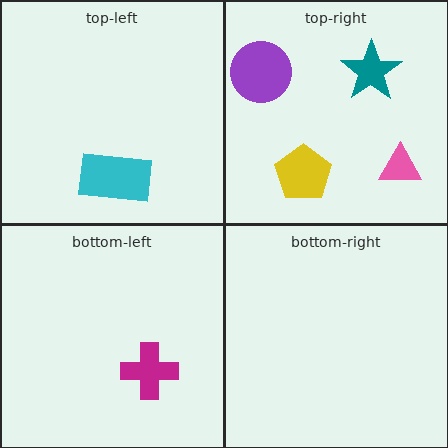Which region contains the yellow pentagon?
The top-right region.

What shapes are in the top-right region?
The pink triangle, the yellow pentagon, the purple circle, the teal star.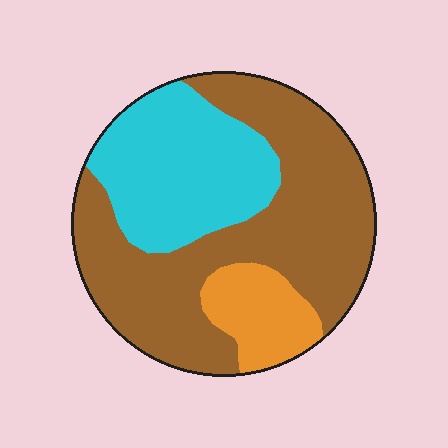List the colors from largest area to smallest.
From largest to smallest: brown, cyan, orange.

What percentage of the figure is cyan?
Cyan takes up about one third (1/3) of the figure.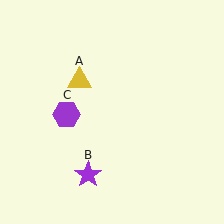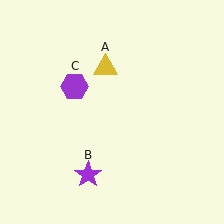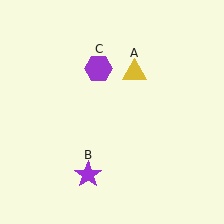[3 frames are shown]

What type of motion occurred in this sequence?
The yellow triangle (object A), purple hexagon (object C) rotated clockwise around the center of the scene.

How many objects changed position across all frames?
2 objects changed position: yellow triangle (object A), purple hexagon (object C).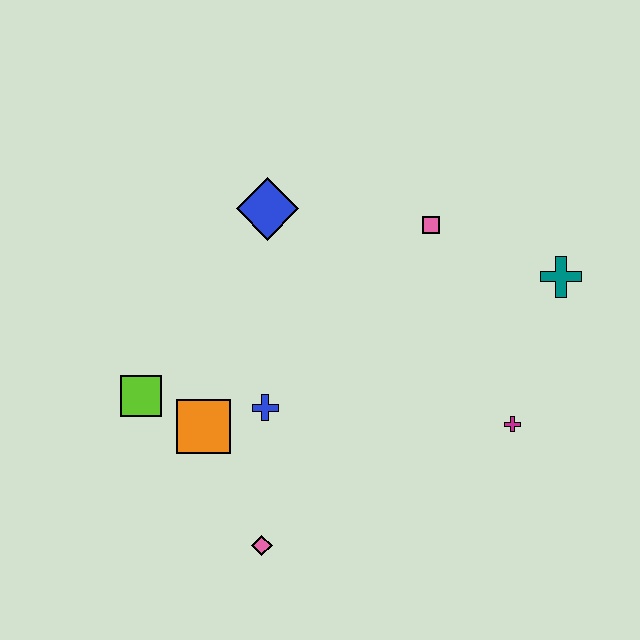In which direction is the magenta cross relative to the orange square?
The magenta cross is to the right of the orange square.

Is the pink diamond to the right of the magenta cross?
No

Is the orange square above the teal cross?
No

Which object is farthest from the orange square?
The teal cross is farthest from the orange square.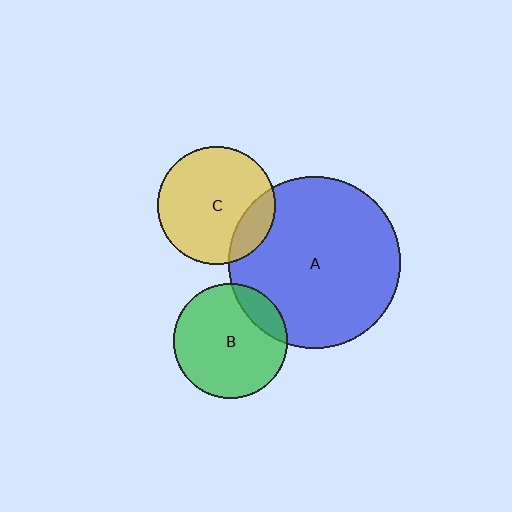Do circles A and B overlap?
Yes.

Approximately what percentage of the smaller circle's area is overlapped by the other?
Approximately 15%.